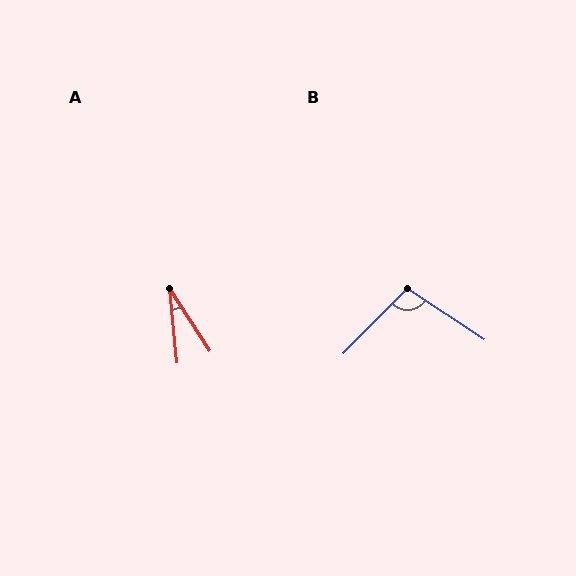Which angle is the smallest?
A, at approximately 27 degrees.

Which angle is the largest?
B, at approximately 101 degrees.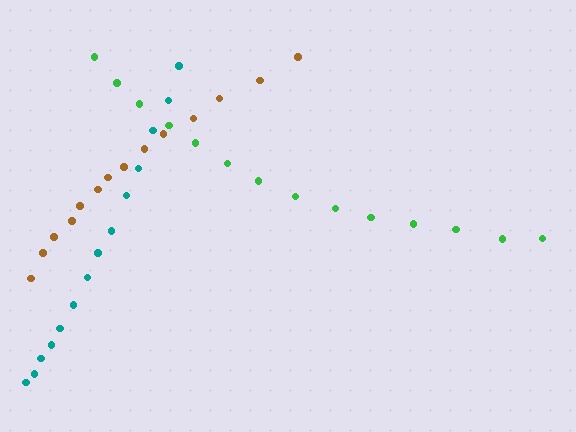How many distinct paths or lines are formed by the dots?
There are 3 distinct paths.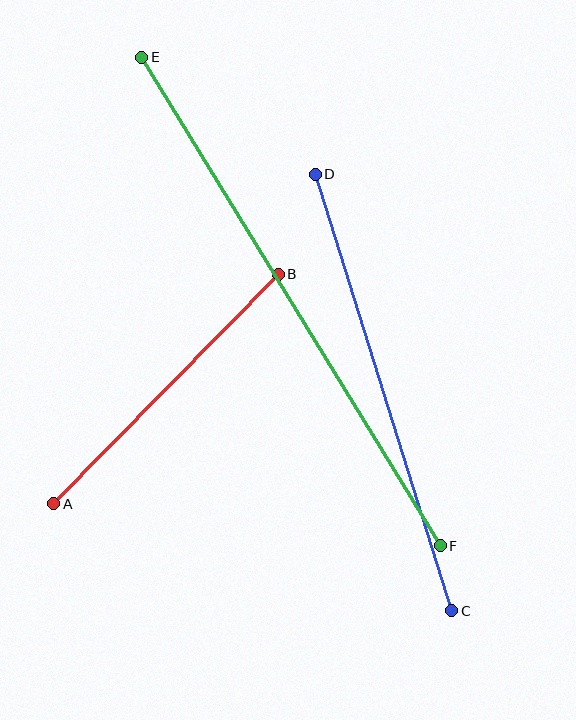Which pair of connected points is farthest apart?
Points E and F are farthest apart.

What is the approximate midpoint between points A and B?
The midpoint is at approximately (166, 389) pixels.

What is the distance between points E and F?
The distance is approximately 573 pixels.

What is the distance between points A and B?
The distance is approximately 321 pixels.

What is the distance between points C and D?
The distance is approximately 458 pixels.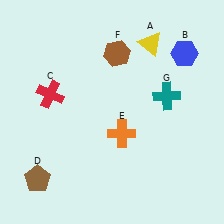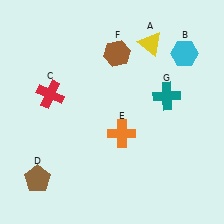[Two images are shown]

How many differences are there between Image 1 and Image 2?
There is 1 difference between the two images.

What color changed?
The hexagon (B) changed from blue in Image 1 to cyan in Image 2.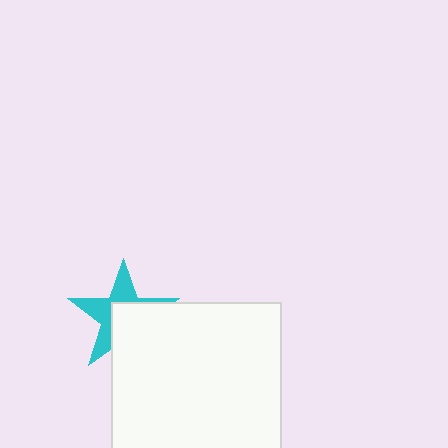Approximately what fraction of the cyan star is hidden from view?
Roughly 51% of the cyan star is hidden behind the white square.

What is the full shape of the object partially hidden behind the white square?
The partially hidden object is a cyan star.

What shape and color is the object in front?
The object in front is a white square.